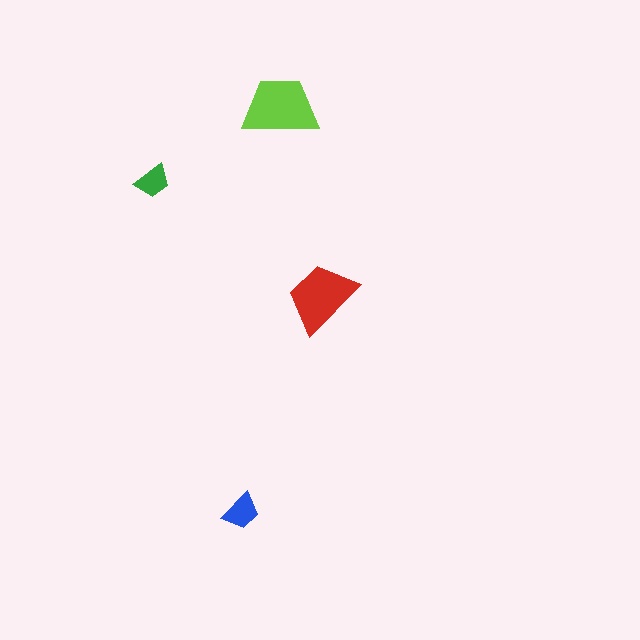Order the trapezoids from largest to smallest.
the lime one, the red one, the blue one, the green one.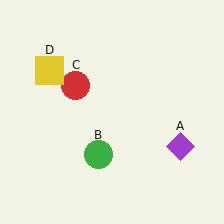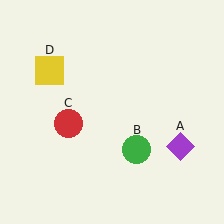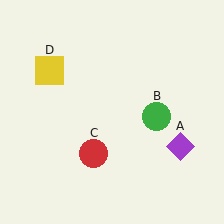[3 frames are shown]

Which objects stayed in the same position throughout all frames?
Purple diamond (object A) and yellow square (object D) remained stationary.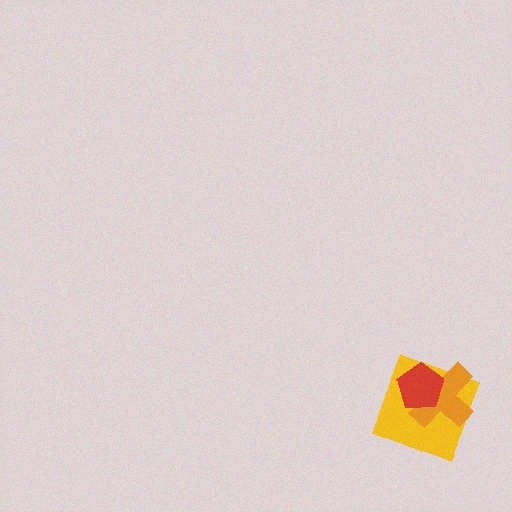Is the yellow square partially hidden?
Yes, it is partially covered by another shape.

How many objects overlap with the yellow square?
2 objects overlap with the yellow square.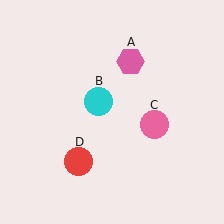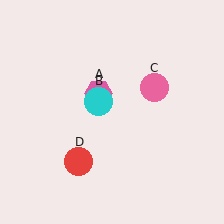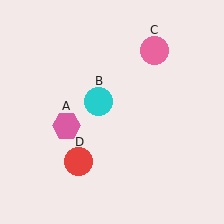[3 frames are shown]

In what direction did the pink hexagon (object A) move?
The pink hexagon (object A) moved down and to the left.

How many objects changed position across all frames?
2 objects changed position: pink hexagon (object A), pink circle (object C).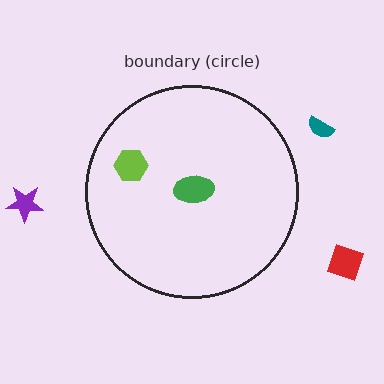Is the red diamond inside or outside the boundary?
Outside.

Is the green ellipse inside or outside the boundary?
Inside.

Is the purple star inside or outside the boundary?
Outside.